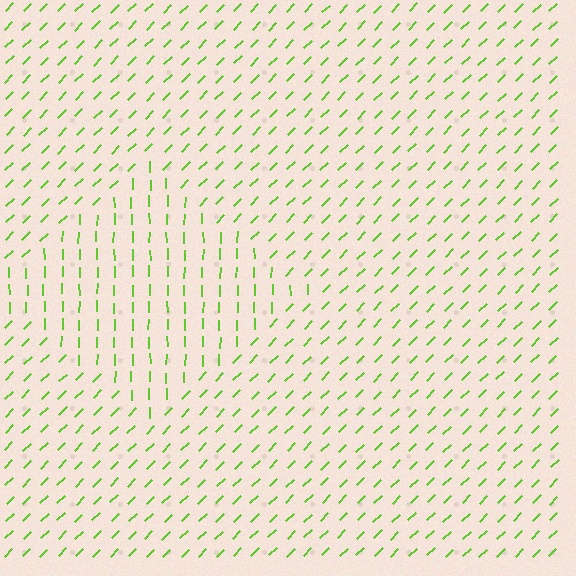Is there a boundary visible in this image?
Yes, there is a texture boundary formed by a change in line orientation.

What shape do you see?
I see a diamond.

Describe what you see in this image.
The image is filled with small lime line segments. A diamond region in the image has lines oriented differently from the surrounding lines, creating a visible texture boundary.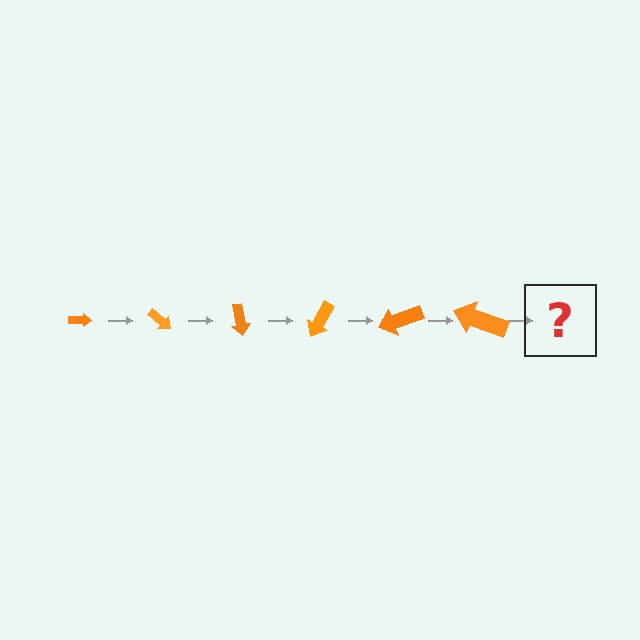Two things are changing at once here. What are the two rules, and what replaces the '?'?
The two rules are that the arrow grows larger each step and it rotates 40 degrees each step. The '?' should be an arrow, larger than the previous one and rotated 240 degrees from the start.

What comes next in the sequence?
The next element should be an arrow, larger than the previous one and rotated 240 degrees from the start.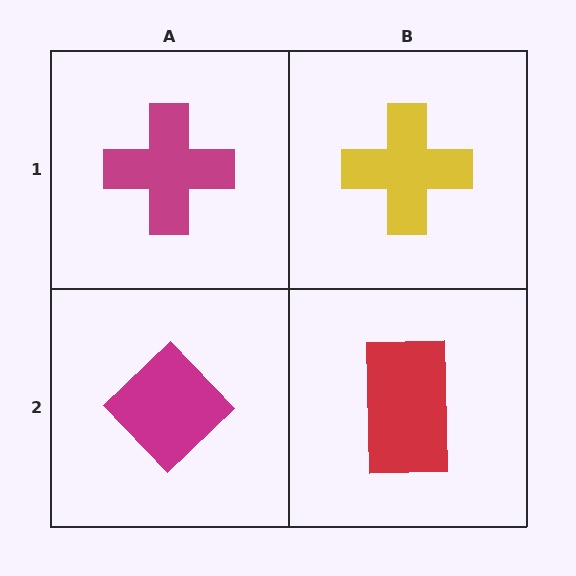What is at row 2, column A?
A magenta diamond.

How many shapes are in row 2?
2 shapes.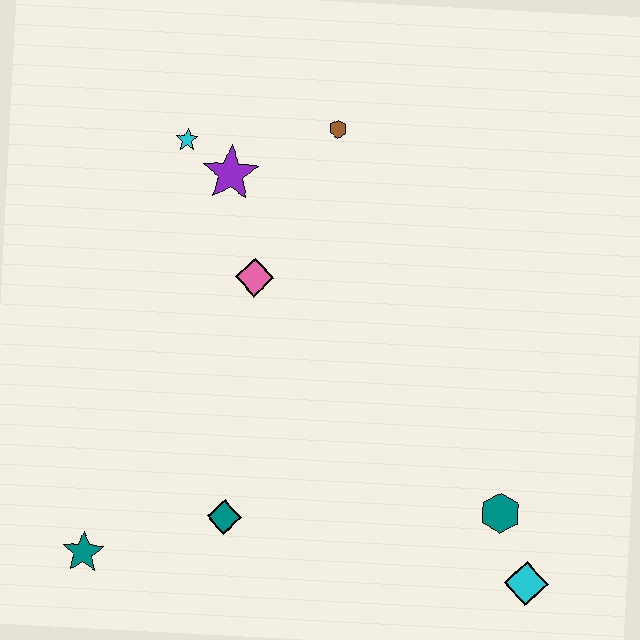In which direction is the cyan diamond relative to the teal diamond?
The cyan diamond is to the right of the teal diamond.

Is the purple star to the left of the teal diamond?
Yes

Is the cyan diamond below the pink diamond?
Yes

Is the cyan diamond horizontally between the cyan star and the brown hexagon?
No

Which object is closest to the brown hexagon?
The purple star is closest to the brown hexagon.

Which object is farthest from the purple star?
The cyan diamond is farthest from the purple star.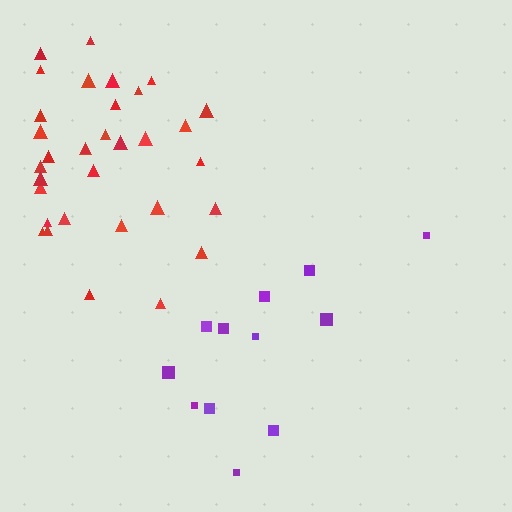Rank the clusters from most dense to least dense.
red, purple.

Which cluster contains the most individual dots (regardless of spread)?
Red (33).